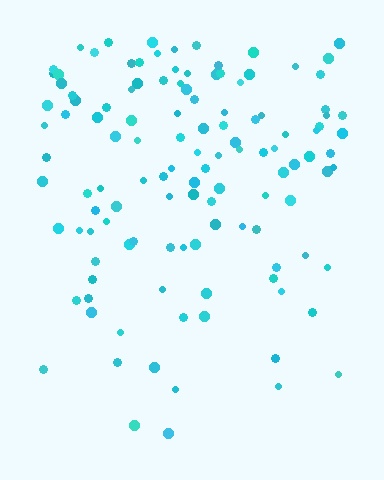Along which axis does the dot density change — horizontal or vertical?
Vertical.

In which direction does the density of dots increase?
From bottom to top, with the top side densest.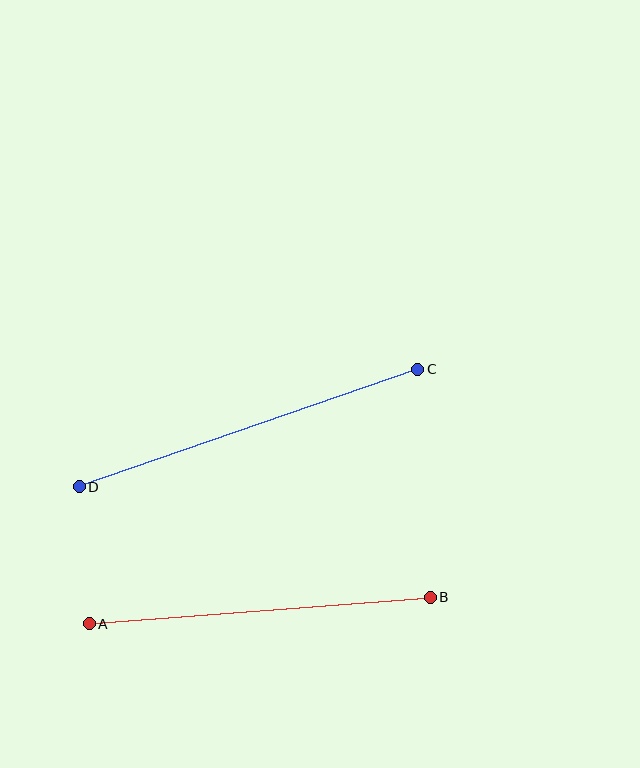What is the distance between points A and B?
The distance is approximately 342 pixels.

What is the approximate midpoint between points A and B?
The midpoint is at approximately (260, 610) pixels.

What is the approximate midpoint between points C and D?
The midpoint is at approximately (248, 428) pixels.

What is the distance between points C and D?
The distance is approximately 359 pixels.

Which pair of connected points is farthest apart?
Points C and D are farthest apart.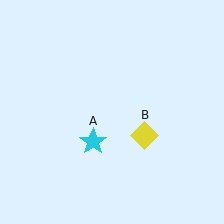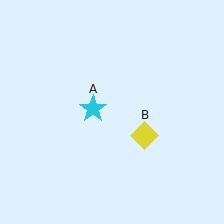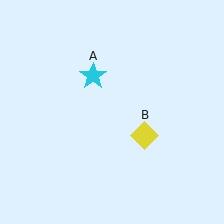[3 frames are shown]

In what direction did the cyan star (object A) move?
The cyan star (object A) moved up.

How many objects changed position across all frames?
1 object changed position: cyan star (object A).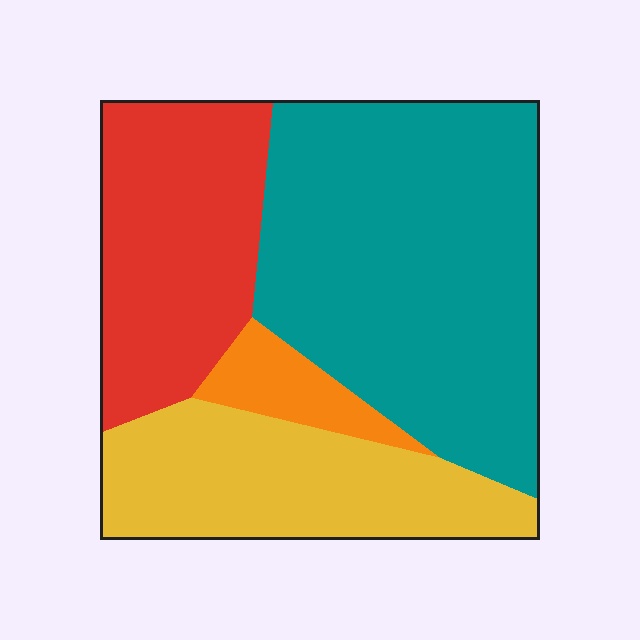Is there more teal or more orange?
Teal.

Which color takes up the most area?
Teal, at roughly 45%.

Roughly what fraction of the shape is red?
Red covers 24% of the shape.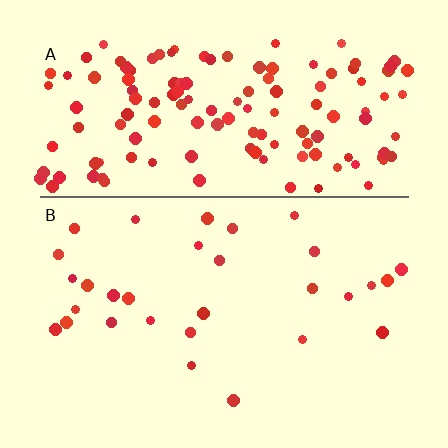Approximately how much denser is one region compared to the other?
Approximately 4.7× — region A over region B.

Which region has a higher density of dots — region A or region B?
A (the top).